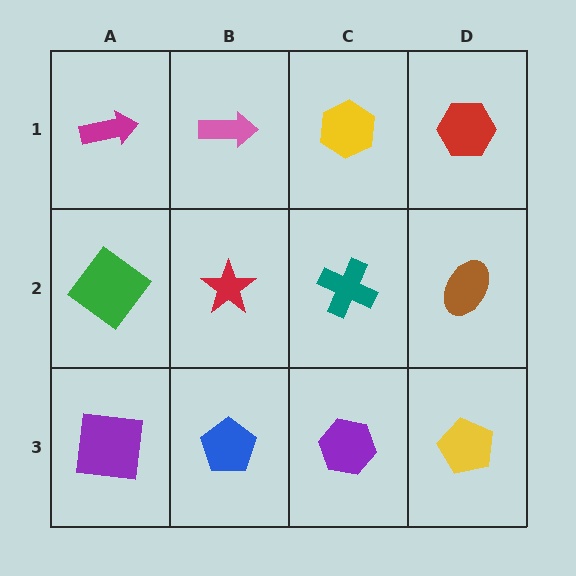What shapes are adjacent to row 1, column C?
A teal cross (row 2, column C), a pink arrow (row 1, column B), a red hexagon (row 1, column D).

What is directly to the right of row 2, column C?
A brown ellipse.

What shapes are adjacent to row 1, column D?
A brown ellipse (row 2, column D), a yellow hexagon (row 1, column C).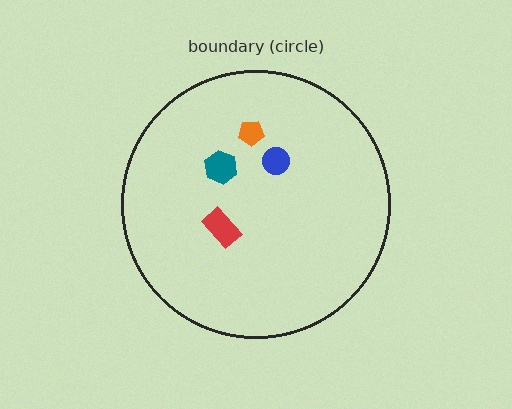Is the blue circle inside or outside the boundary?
Inside.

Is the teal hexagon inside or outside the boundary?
Inside.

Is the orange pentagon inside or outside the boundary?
Inside.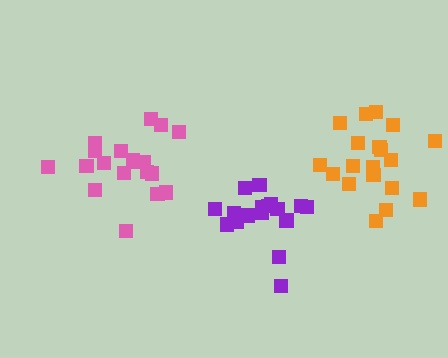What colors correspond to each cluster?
The clusters are colored: purple, pink, orange.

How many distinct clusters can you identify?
There are 3 distinct clusters.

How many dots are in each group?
Group 1: 17 dots, Group 2: 19 dots, Group 3: 19 dots (55 total).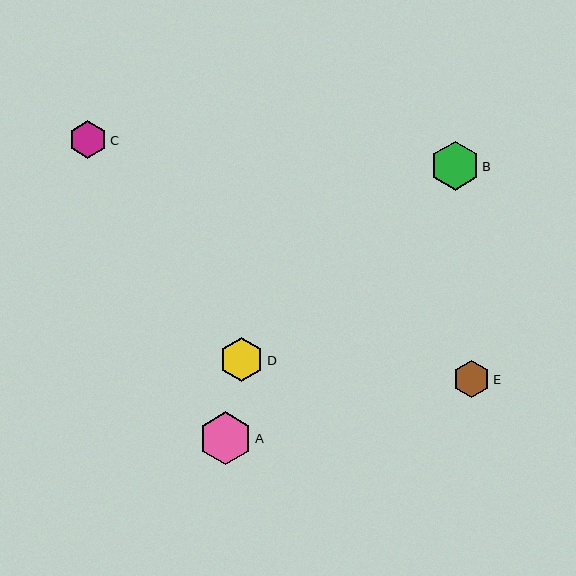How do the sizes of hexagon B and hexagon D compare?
Hexagon B and hexagon D are approximately the same size.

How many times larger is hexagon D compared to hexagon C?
Hexagon D is approximately 1.2 times the size of hexagon C.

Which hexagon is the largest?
Hexagon A is the largest with a size of approximately 53 pixels.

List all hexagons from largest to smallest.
From largest to smallest: A, B, D, C, E.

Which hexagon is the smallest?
Hexagon E is the smallest with a size of approximately 37 pixels.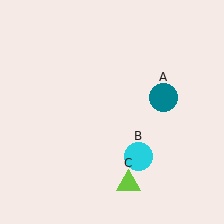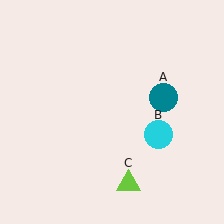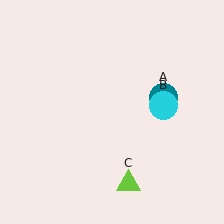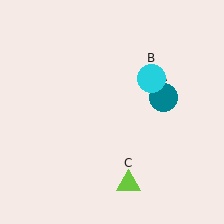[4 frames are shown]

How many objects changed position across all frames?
1 object changed position: cyan circle (object B).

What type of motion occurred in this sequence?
The cyan circle (object B) rotated counterclockwise around the center of the scene.